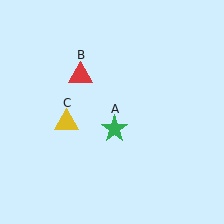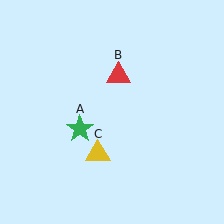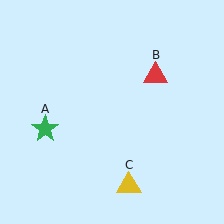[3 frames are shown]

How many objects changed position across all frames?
3 objects changed position: green star (object A), red triangle (object B), yellow triangle (object C).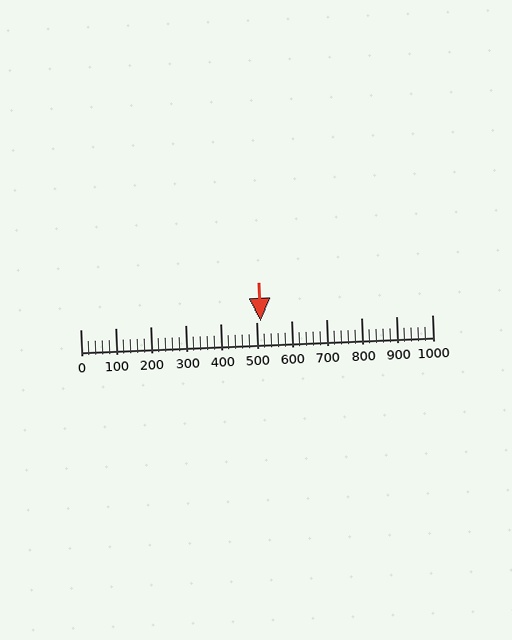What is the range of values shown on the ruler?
The ruler shows values from 0 to 1000.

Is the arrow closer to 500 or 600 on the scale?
The arrow is closer to 500.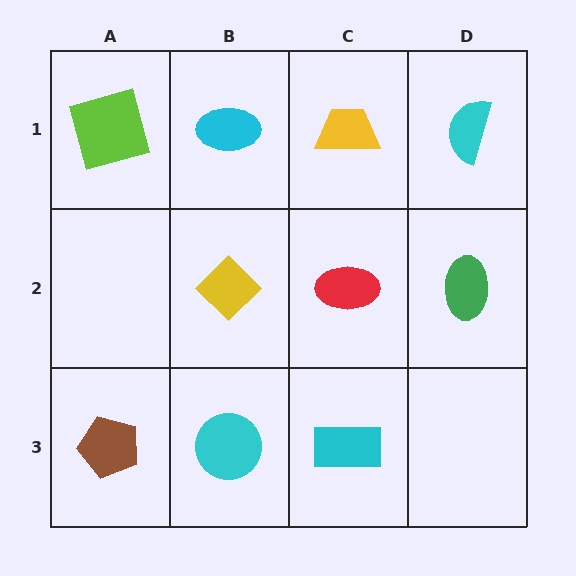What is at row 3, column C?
A cyan rectangle.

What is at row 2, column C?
A red ellipse.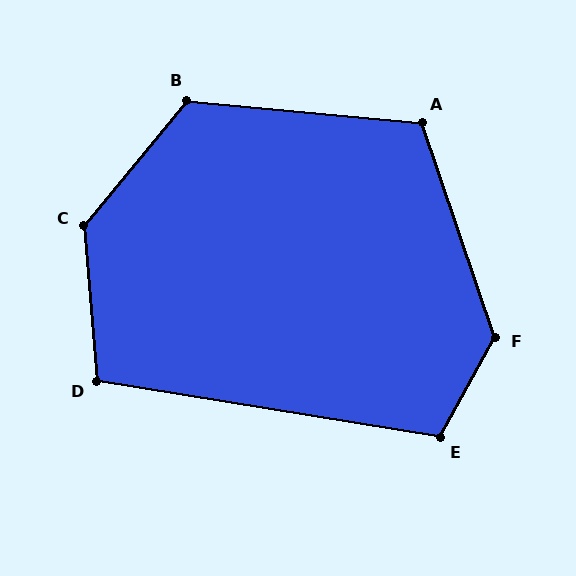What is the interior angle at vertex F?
Approximately 132 degrees (obtuse).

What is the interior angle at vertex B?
Approximately 124 degrees (obtuse).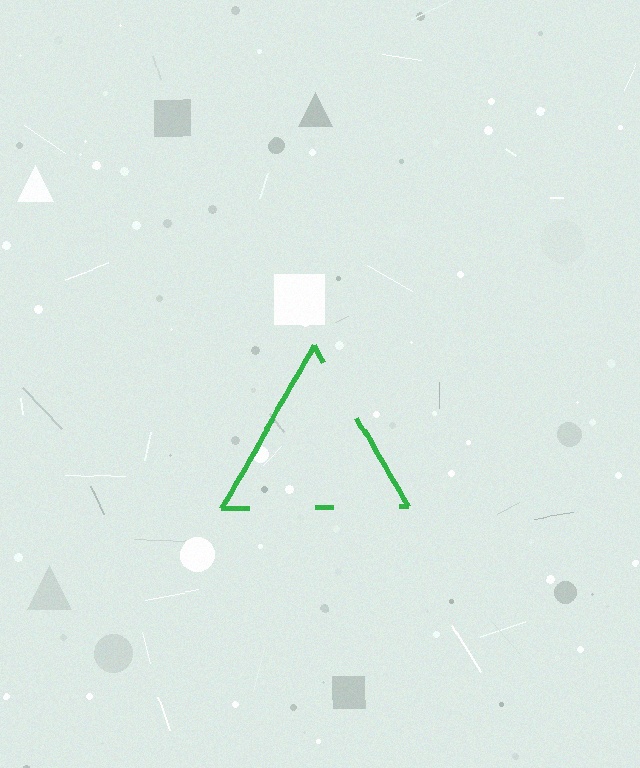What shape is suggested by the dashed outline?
The dashed outline suggests a triangle.